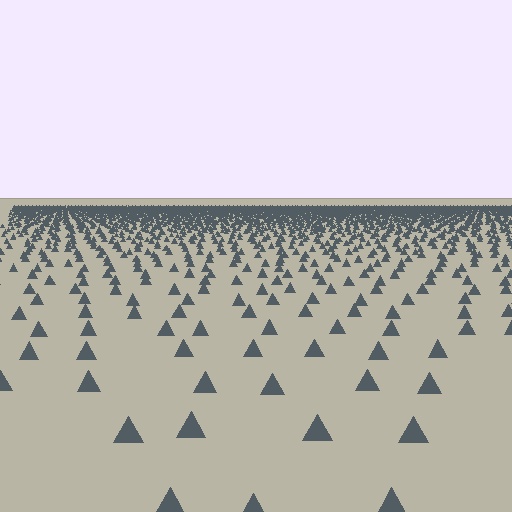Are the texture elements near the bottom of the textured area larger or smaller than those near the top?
Larger. Near the bottom, elements are closer to the viewer and appear at a bigger on-screen size.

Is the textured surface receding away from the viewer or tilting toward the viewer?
The surface is receding away from the viewer. Texture elements get smaller and denser toward the top.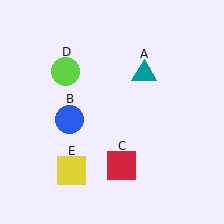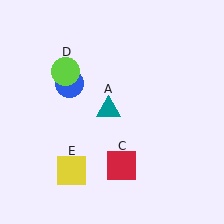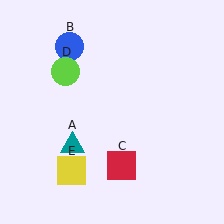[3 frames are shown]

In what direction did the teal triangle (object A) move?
The teal triangle (object A) moved down and to the left.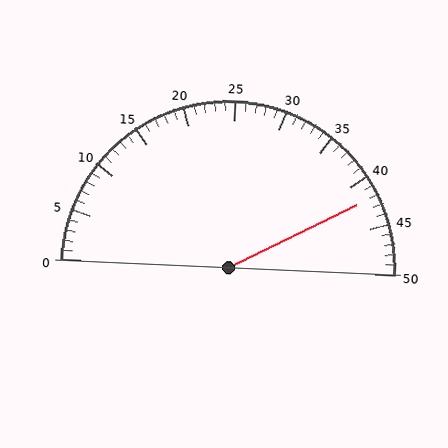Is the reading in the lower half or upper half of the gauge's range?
The reading is in the upper half of the range (0 to 50).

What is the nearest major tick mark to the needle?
The nearest major tick mark is 40.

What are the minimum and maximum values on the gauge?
The gauge ranges from 0 to 50.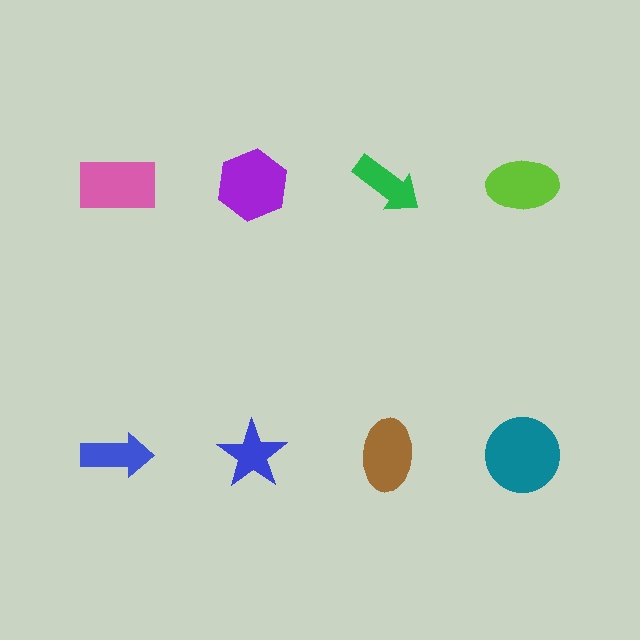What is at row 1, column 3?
A green arrow.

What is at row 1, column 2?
A purple hexagon.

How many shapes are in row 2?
4 shapes.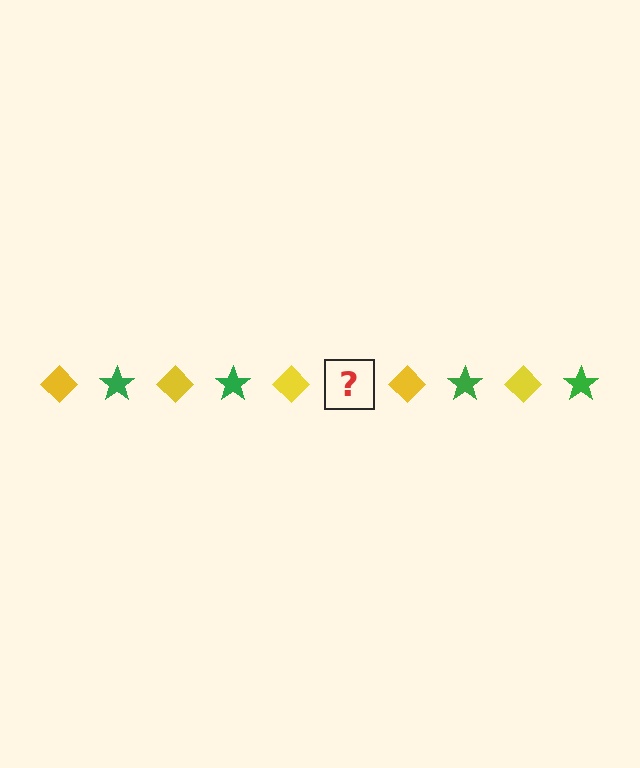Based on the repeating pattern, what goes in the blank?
The blank should be a green star.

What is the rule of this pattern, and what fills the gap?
The rule is that the pattern alternates between yellow diamond and green star. The gap should be filled with a green star.